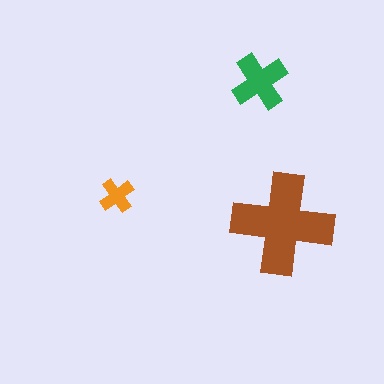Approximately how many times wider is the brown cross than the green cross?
About 2 times wider.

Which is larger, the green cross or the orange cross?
The green one.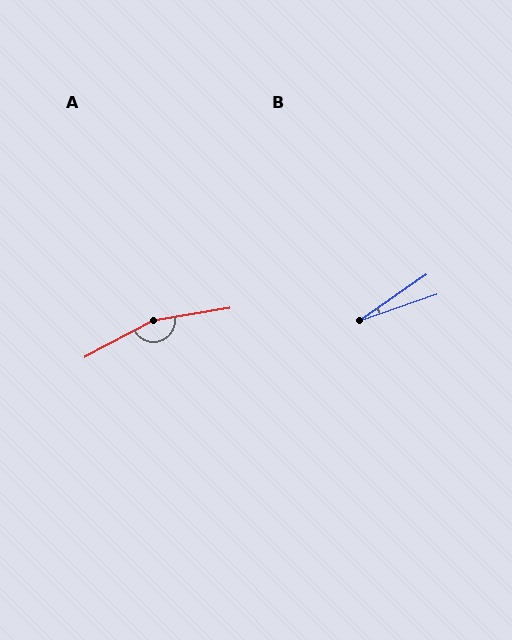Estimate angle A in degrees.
Approximately 161 degrees.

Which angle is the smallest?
B, at approximately 15 degrees.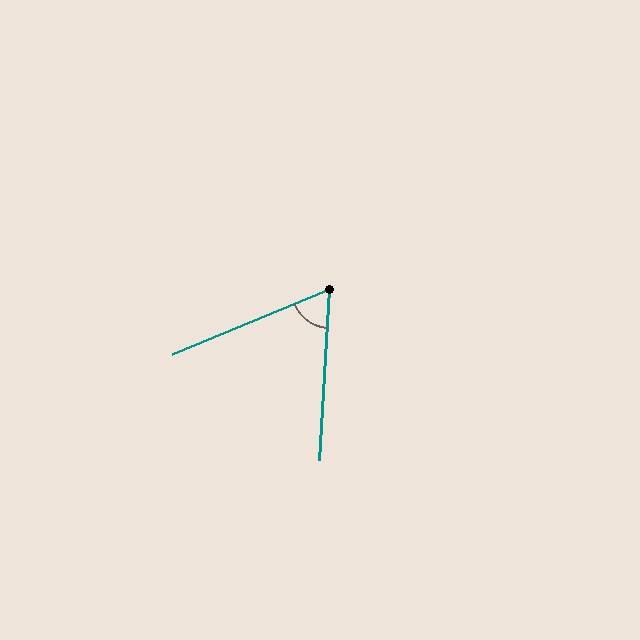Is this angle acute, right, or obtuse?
It is acute.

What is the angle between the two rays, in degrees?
Approximately 64 degrees.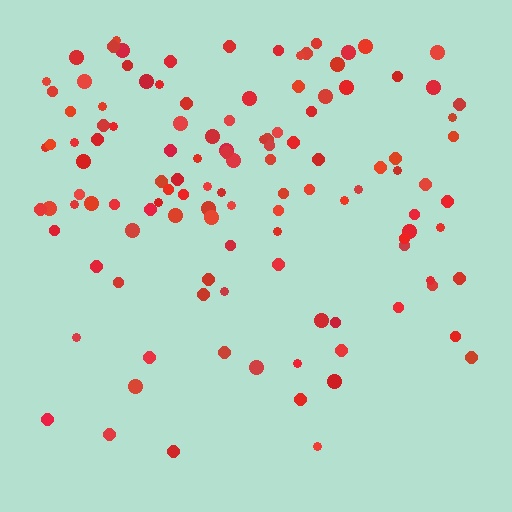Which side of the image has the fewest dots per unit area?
The bottom.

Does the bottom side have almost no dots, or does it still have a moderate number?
Still a moderate number, just noticeably fewer than the top.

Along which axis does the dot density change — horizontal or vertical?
Vertical.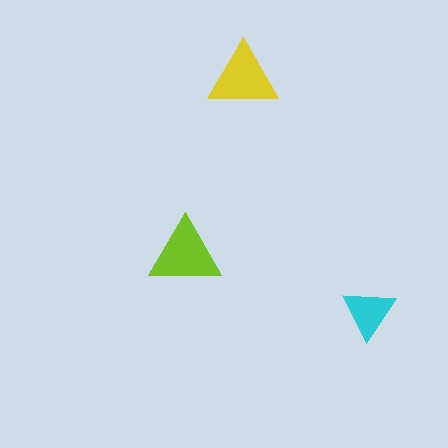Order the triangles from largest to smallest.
the lime one, the yellow one, the cyan one.